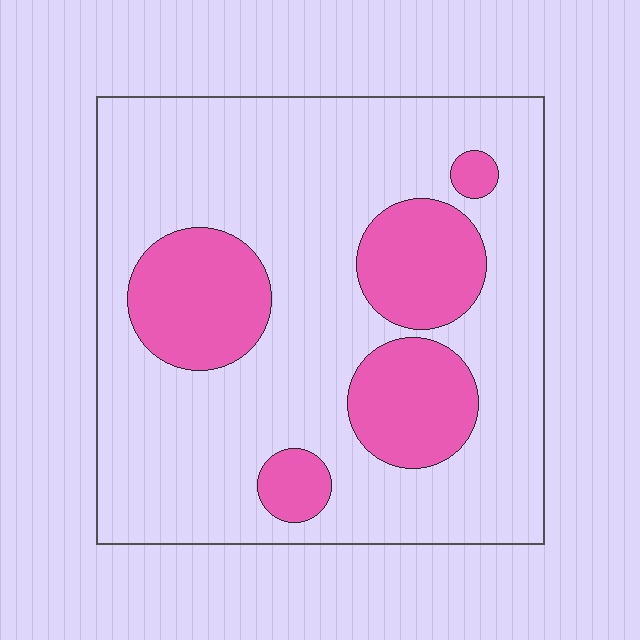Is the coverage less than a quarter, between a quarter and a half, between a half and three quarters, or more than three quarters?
Less than a quarter.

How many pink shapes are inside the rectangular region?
5.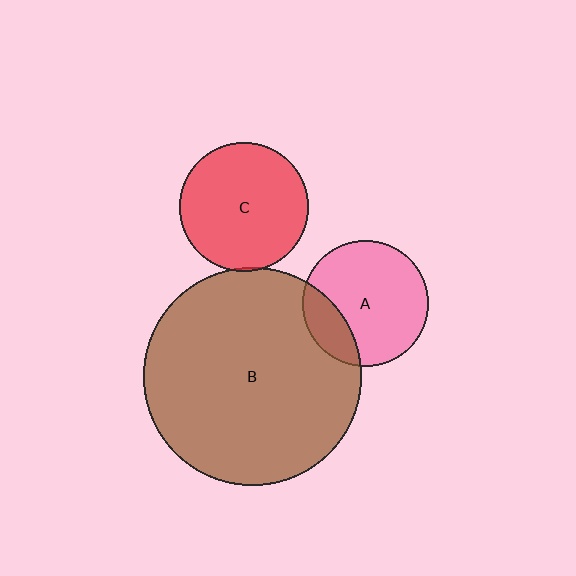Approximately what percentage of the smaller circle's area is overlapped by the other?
Approximately 20%.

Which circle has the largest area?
Circle B (brown).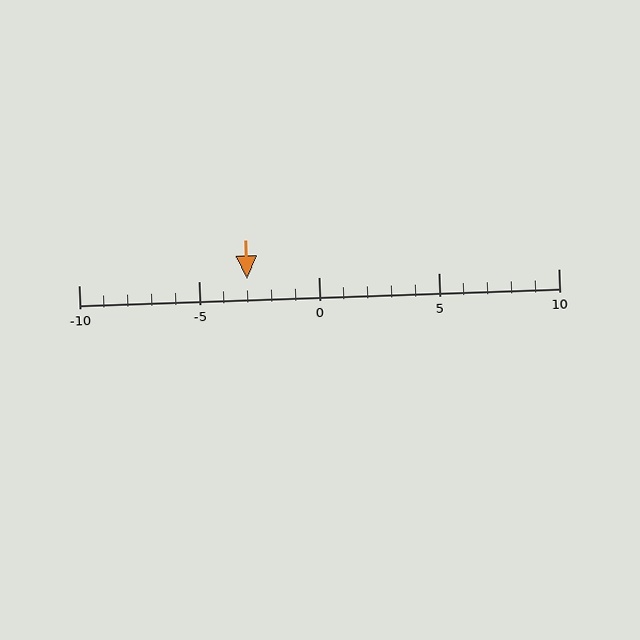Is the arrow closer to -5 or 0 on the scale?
The arrow is closer to -5.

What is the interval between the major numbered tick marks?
The major tick marks are spaced 5 units apart.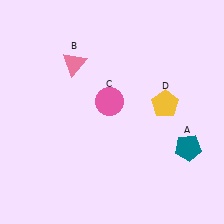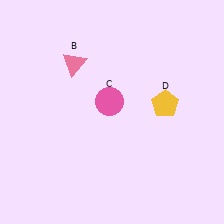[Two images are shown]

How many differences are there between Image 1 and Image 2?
There is 1 difference between the two images.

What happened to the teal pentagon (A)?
The teal pentagon (A) was removed in Image 2. It was in the bottom-right area of Image 1.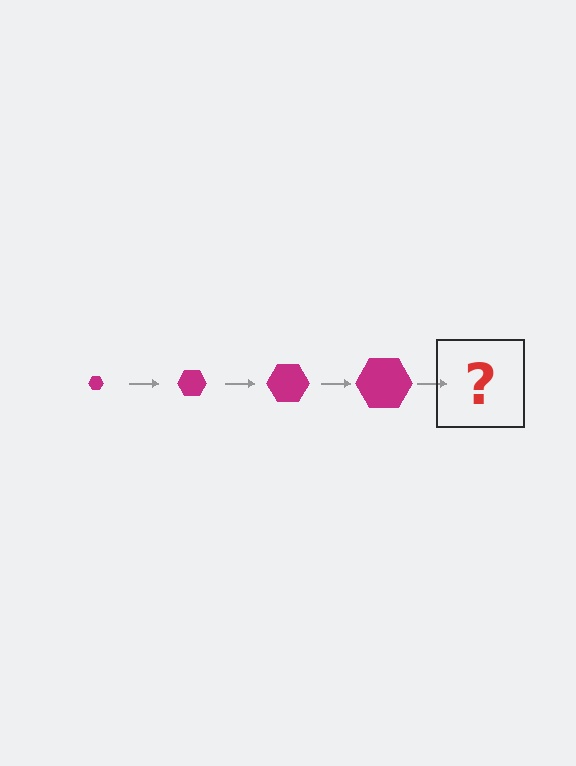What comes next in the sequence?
The next element should be a magenta hexagon, larger than the previous one.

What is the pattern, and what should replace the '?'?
The pattern is that the hexagon gets progressively larger each step. The '?' should be a magenta hexagon, larger than the previous one.